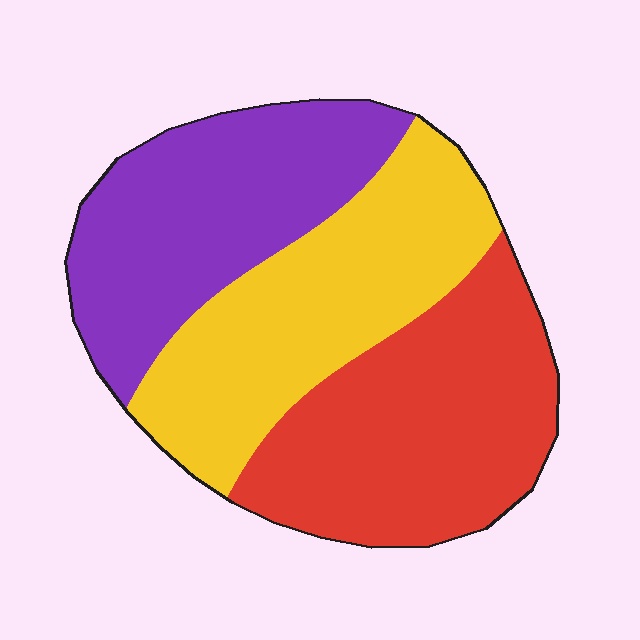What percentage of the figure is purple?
Purple covers around 30% of the figure.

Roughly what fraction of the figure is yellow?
Yellow covers roughly 35% of the figure.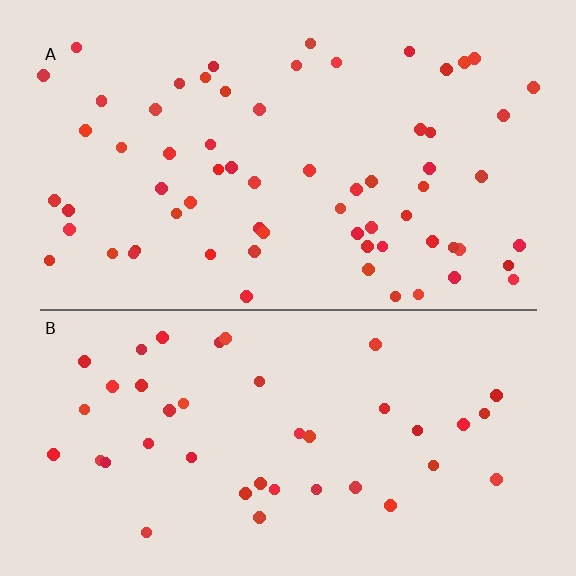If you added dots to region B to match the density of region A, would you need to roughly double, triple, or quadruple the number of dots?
Approximately double.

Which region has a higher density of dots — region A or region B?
A (the top).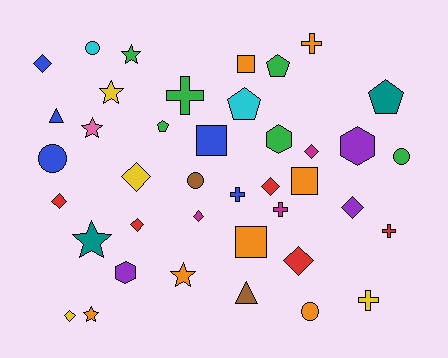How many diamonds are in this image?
There are 10 diamonds.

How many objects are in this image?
There are 40 objects.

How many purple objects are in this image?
There are 3 purple objects.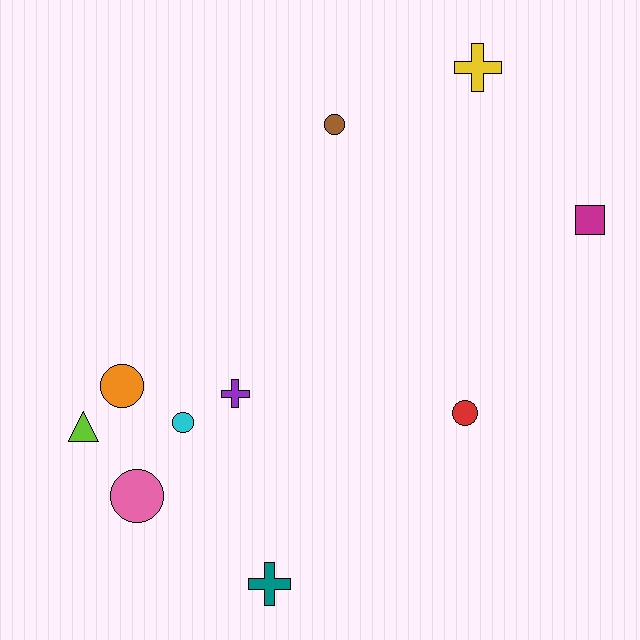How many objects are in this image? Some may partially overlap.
There are 10 objects.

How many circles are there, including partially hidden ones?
There are 5 circles.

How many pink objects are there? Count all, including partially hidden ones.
There is 1 pink object.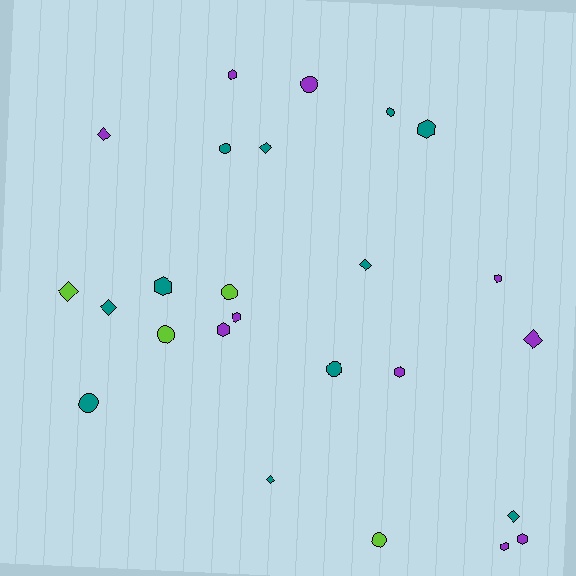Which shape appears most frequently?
Hexagon, with 9 objects.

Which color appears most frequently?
Teal, with 11 objects.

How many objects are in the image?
There are 25 objects.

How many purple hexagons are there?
There are 7 purple hexagons.